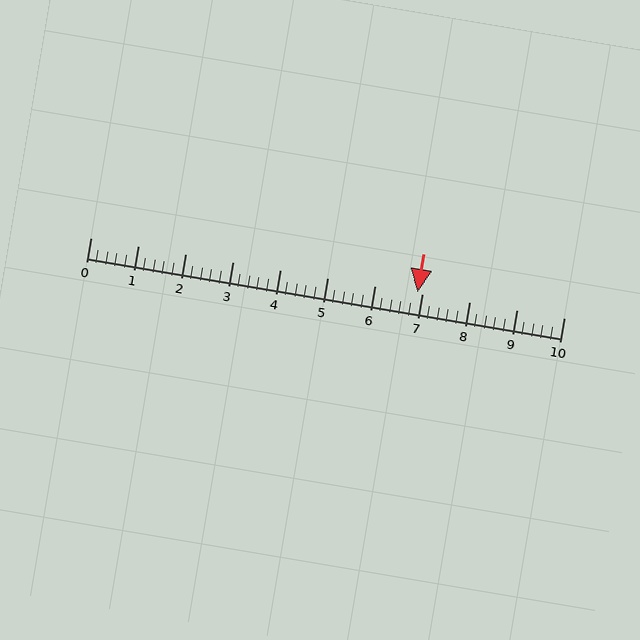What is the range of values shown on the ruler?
The ruler shows values from 0 to 10.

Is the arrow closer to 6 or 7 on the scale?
The arrow is closer to 7.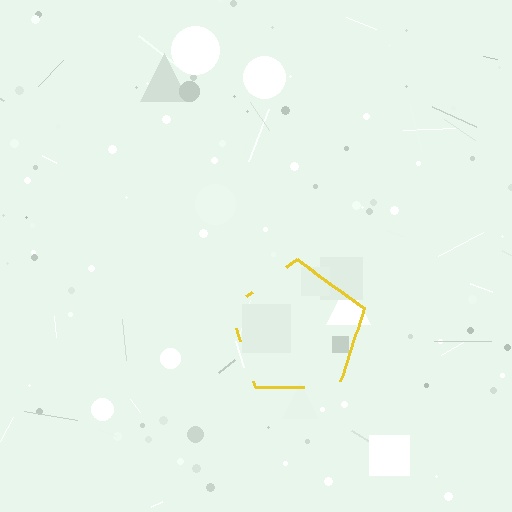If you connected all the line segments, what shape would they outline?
They would outline a pentagon.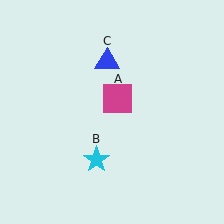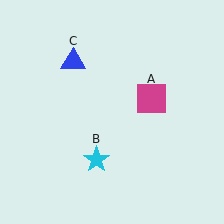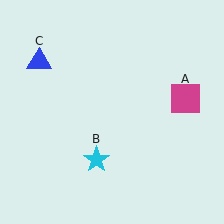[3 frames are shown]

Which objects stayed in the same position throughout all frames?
Cyan star (object B) remained stationary.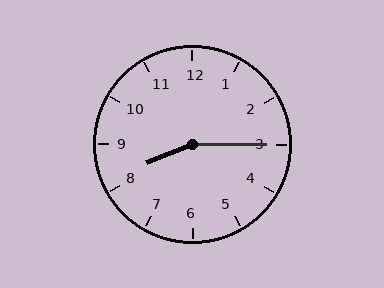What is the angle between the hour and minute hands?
Approximately 158 degrees.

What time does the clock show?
8:15.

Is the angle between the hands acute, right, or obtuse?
It is obtuse.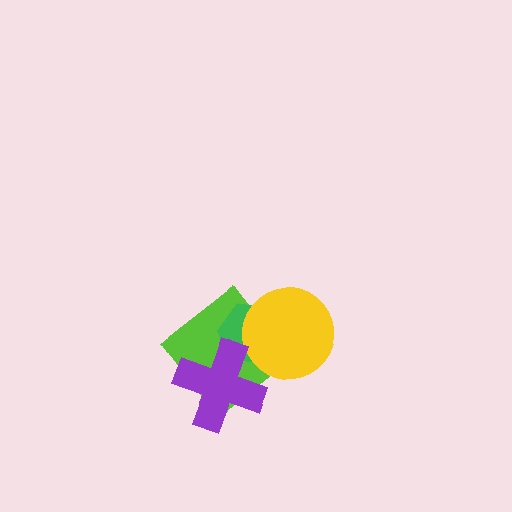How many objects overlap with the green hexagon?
3 objects overlap with the green hexagon.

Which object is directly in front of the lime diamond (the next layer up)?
The green hexagon is directly in front of the lime diamond.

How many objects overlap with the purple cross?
2 objects overlap with the purple cross.